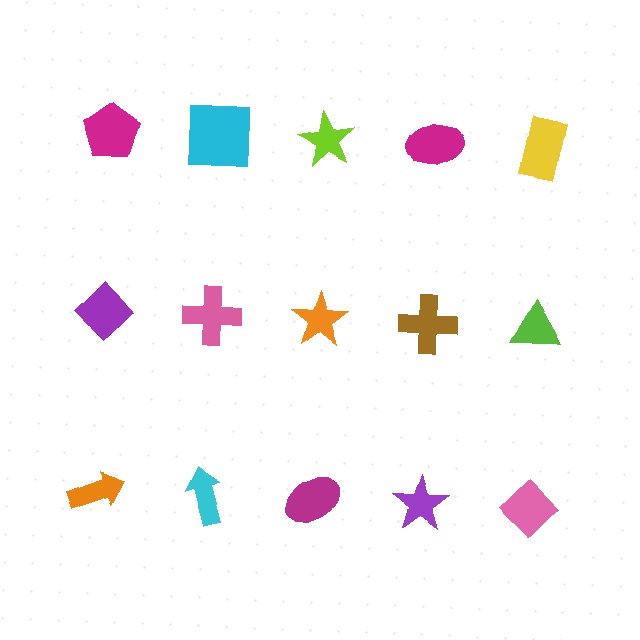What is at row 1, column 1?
A magenta pentagon.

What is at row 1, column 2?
A cyan square.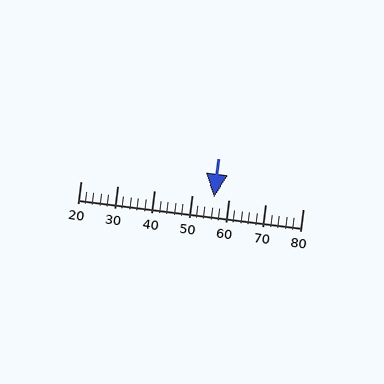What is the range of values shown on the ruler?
The ruler shows values from 20 to 80.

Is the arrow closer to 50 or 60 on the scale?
The arrow is closer to 60.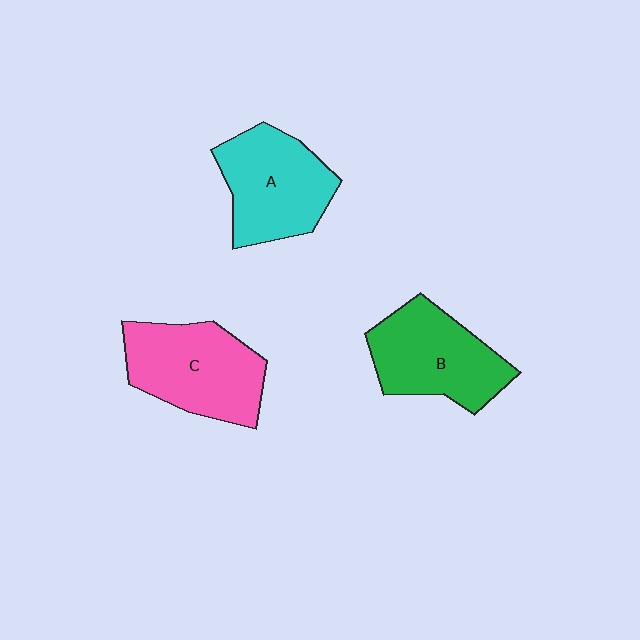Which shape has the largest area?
Shape C (pink).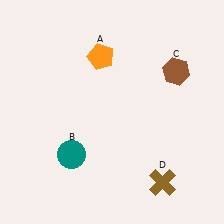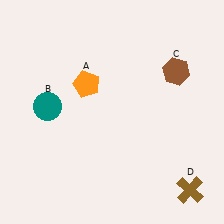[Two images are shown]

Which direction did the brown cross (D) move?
The brown cross (D) moved right.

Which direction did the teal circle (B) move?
The teal circle (B) moved up.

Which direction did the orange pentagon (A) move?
The orange pentagon (A) moved down.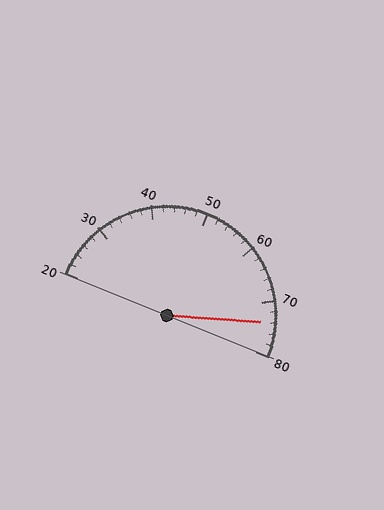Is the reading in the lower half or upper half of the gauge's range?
The reading is in the upper half of the range (20 to 80).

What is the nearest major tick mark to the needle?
The nearest major tick mark is 70.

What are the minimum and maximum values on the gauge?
The gauge ranges from 20 to 80.